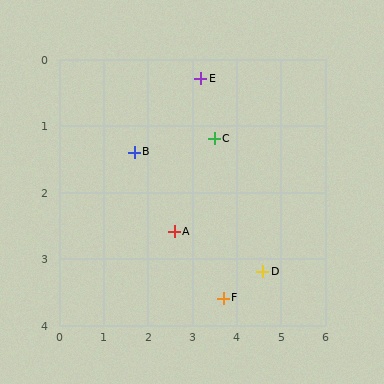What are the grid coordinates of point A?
Point A is at approximately (2.6, 2.6).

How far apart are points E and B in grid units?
Points E and B are about 1.9 grid units apart.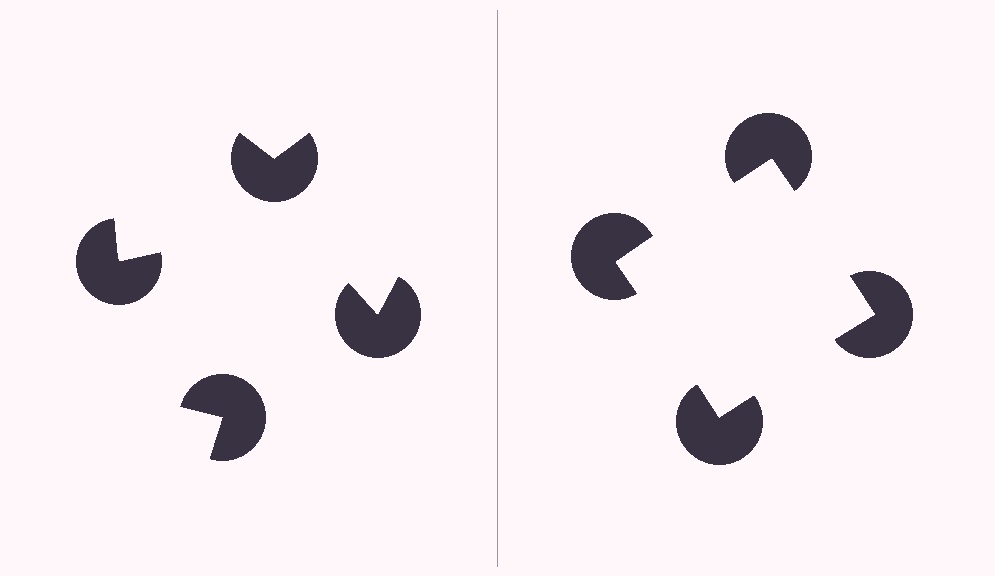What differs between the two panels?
The pac-man discs are positioned identically on both sides; only the wedge orientations differ. On the right they align to a square; on the left they are misaligned.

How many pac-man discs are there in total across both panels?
8 — 4 on each side.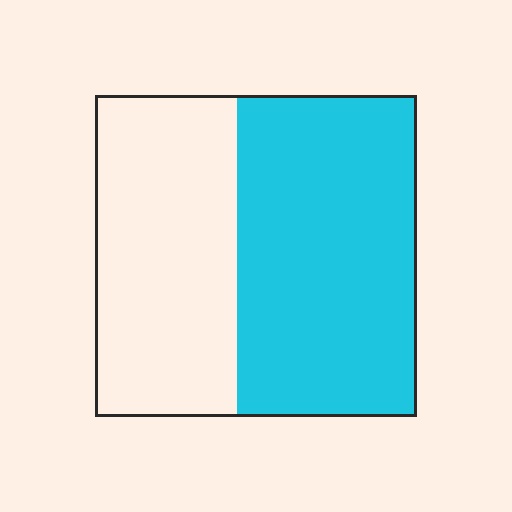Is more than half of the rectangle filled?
Yes.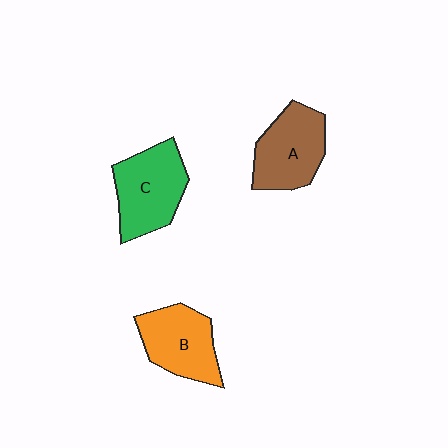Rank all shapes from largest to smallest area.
From largest to smallest: C (green), A (brown), B (orange).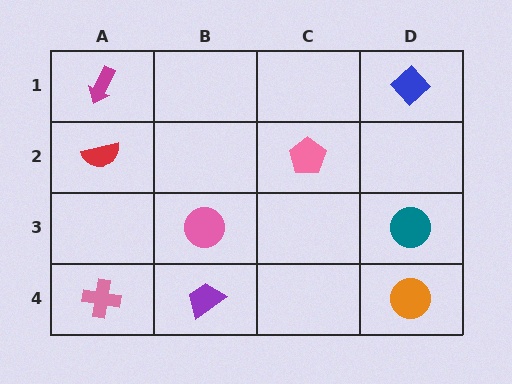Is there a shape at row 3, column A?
No, that cell is empty.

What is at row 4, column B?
A purple trapezoid.